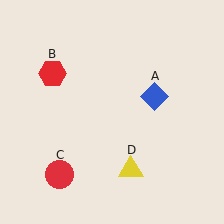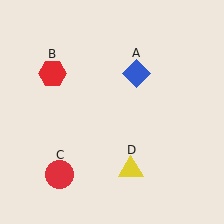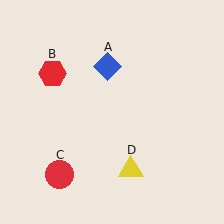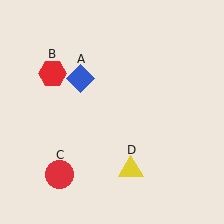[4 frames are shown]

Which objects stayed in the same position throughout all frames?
Red hexagon (object B) and red circle (object C) and yellow triangle (object D) remained stationary.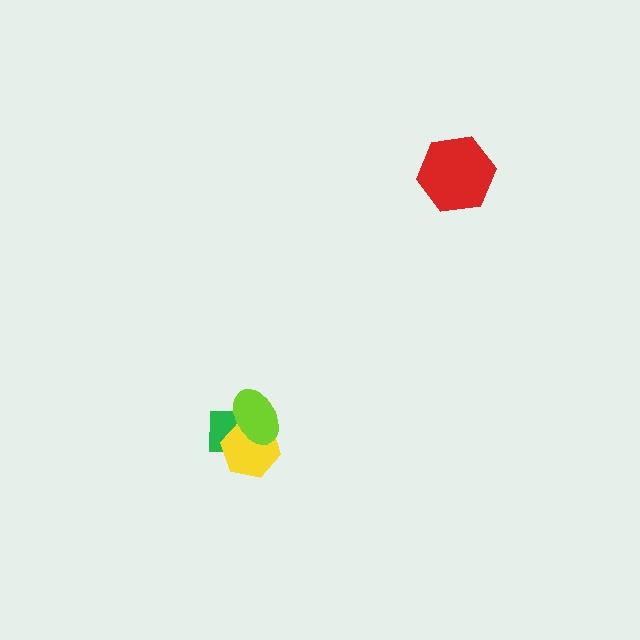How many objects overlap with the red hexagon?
0 objects overlap with the red hexagon.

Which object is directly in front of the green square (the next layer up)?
The yellow hexagon is directly in front of the green square.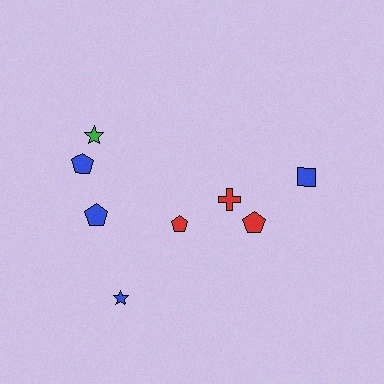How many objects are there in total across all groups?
There are 8 objects.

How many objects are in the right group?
There are 3 objects.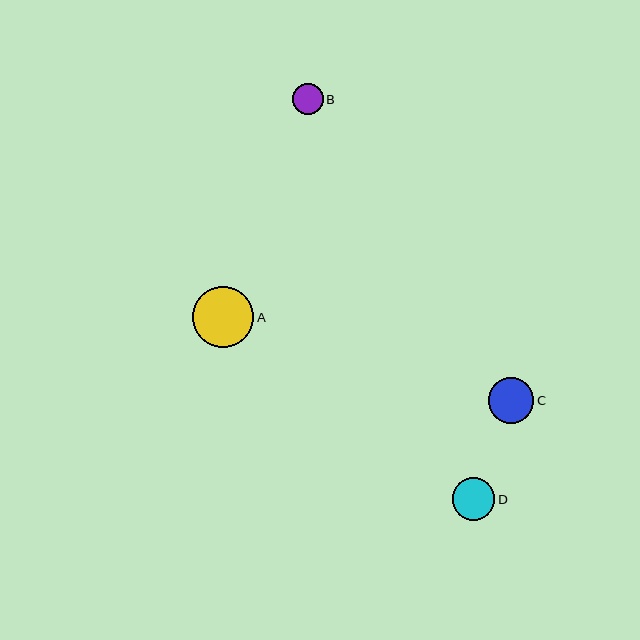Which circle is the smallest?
Circle B is the smallest with a size of approximately 31 pixels.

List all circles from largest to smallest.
From largest to smallest: A, C, D, B.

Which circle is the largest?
Circle A is the largest with a size of approximately 61 pixels.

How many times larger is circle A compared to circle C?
Circle A is approximately 1.3 times the size of circle C.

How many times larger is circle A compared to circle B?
Circle A is approximately 2.0 times the size of circle B.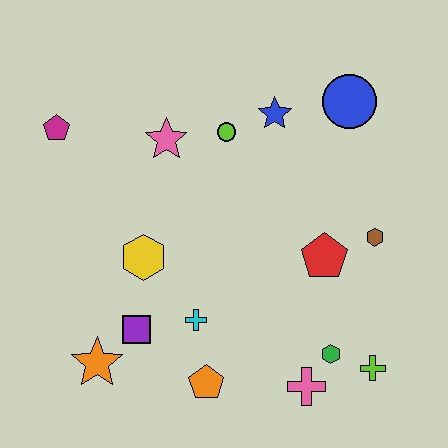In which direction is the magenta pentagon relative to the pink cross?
The magenta pentagon is above the pink cross.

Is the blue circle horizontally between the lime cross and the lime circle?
Yes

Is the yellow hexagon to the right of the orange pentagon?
No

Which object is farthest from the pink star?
The lime cross is farthest from the pink star.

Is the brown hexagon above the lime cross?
Yes